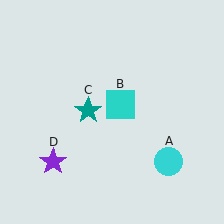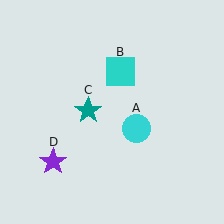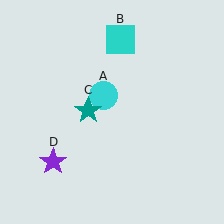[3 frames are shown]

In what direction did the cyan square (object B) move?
The cyan square (object B) moved up.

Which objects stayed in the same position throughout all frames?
Teal star (object C) and purple star (object D) remained stationary.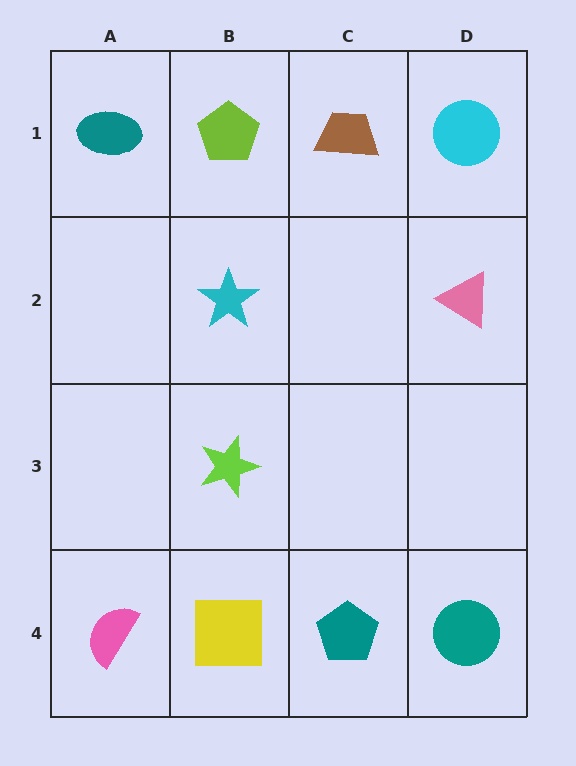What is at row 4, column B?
A yellow square.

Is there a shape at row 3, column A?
No, that cell is empty.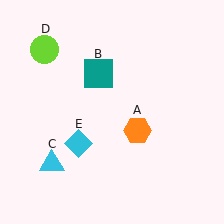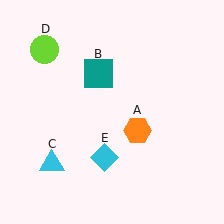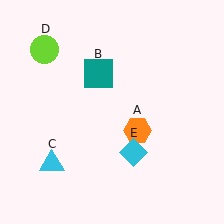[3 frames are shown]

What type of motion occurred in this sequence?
The cyan diamond (object E) rotated counterclockwise around the center of the scene.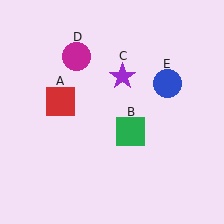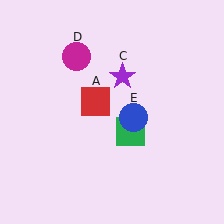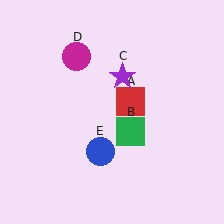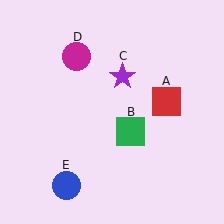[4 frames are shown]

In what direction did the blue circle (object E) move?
The blue circle (object E) moved down and to the left.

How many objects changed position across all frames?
2 objects changed position: red square (object A), blue circle (object E).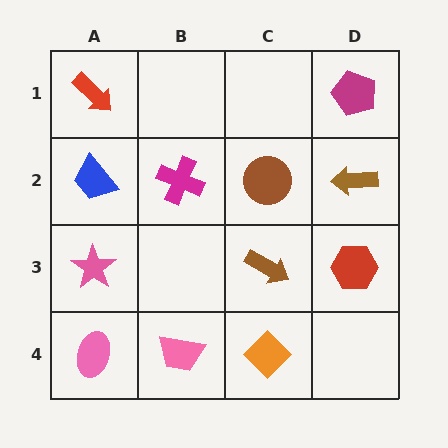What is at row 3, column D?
A red hexagon.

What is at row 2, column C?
A brown circle.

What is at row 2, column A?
A blue trapezoid.